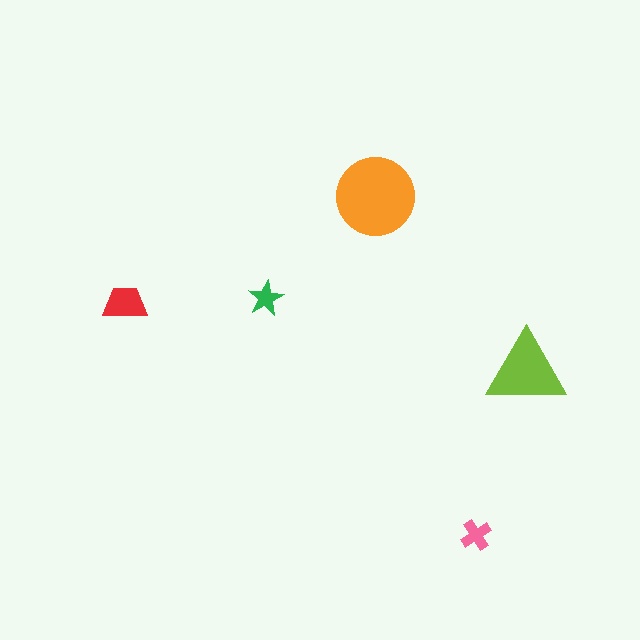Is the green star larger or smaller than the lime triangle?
Smaller.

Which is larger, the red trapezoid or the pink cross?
The red trapezoid.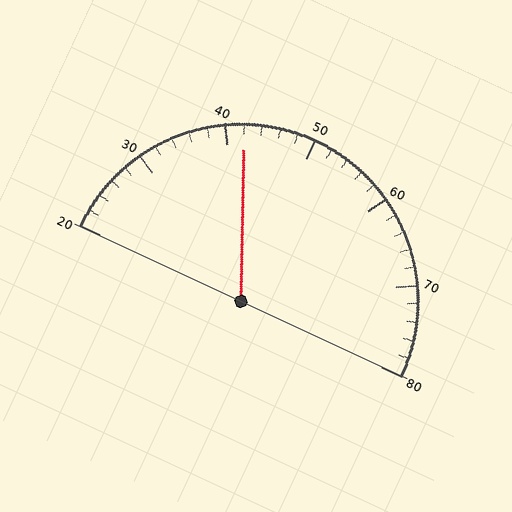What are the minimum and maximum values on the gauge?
The gauge ranges from 20 to 80.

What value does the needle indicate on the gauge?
The needle indicates approximately 42.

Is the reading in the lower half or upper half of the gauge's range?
The reading is in the lower half of the range (20 to 80).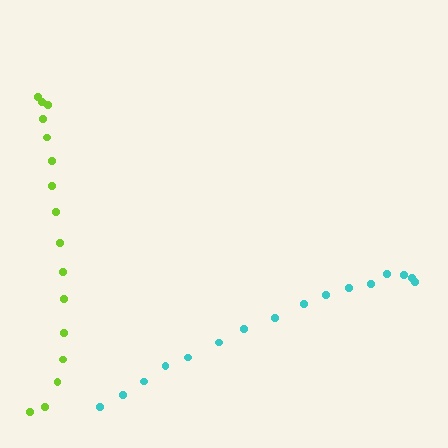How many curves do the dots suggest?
There are 2 distinct paths.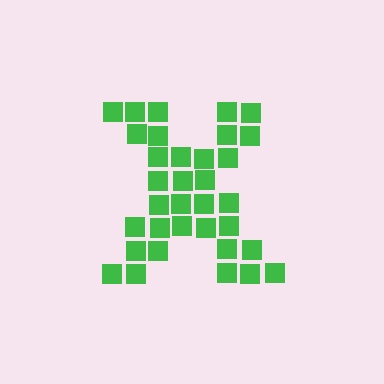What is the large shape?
The large shape is the letter X.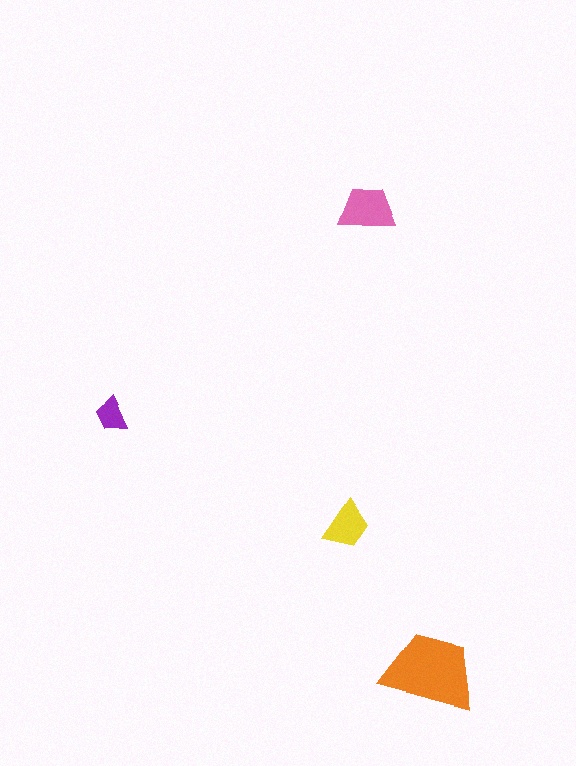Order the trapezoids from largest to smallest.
the orange one, the pink one, the yellow one, the purple one.